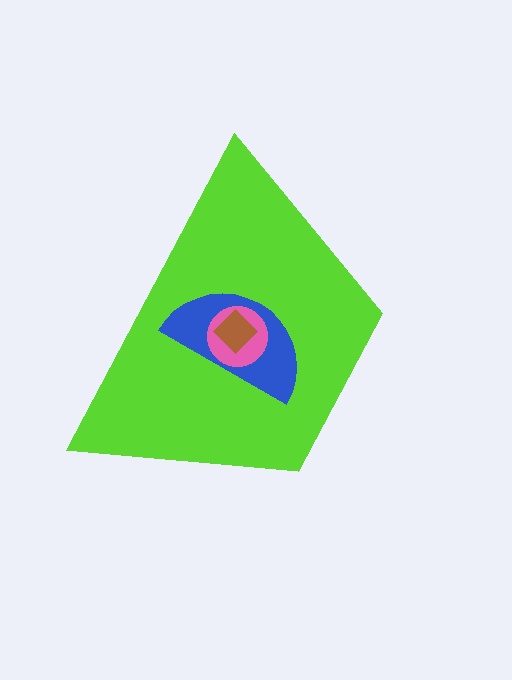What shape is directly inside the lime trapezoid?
The blue semicircle.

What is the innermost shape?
The brown diamond.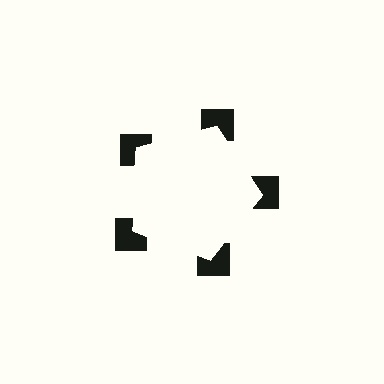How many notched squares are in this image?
There are 5 — one at each vertex of the illusory pentagon.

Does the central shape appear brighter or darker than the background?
It typically appears slightly brighter than the background, even though no actual brightness change is drawn.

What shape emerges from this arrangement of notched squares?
An illusory pentagon — its edges are inferred from the aligned wedge cuts in the notched squares, not physically drawn.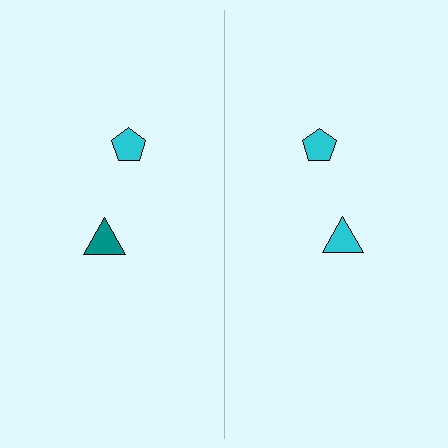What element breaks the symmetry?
The cyan triangle on the right side breaks the symmetry — its mirror counterpart is teal.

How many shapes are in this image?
There are 4 shapes in this image.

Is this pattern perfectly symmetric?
No, the pattern is not perfectly symmetric. The cyan triangle on the right side breaks the symmetry — its mirror counterpart is teal.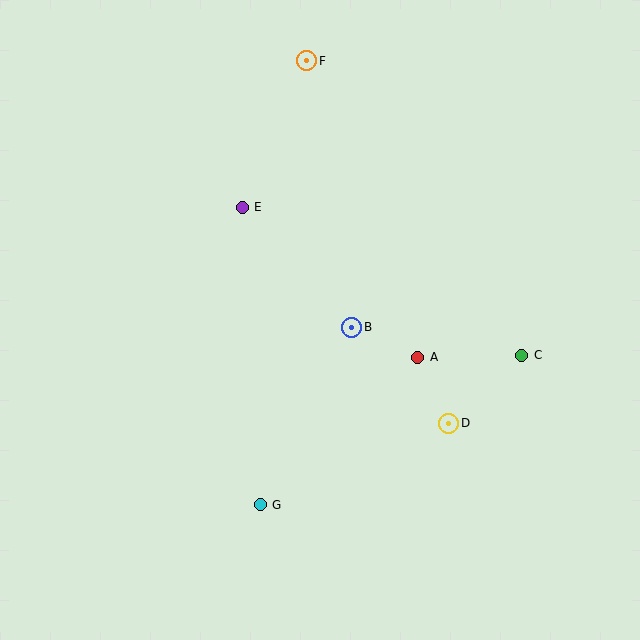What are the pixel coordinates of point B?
Point B is at (352, 327).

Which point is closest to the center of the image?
Point B at (352, 327) is closest to the center.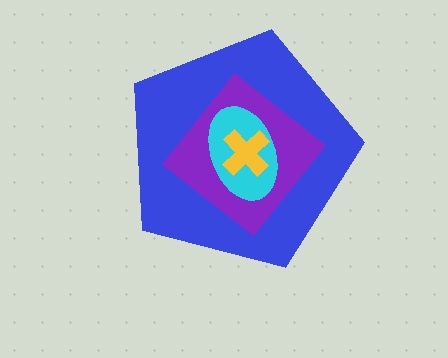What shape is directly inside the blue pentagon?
The purple diamond.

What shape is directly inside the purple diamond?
The cyan ellipse.